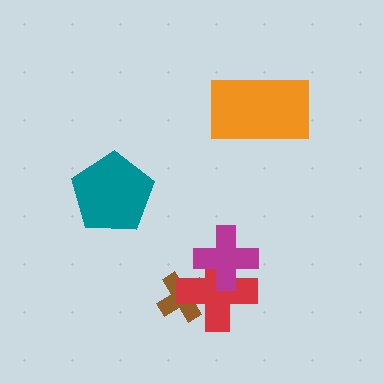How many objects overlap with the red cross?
2 objects overlap with the red cross.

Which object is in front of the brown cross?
The red cross is in front of the brown cross.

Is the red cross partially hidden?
Yes, it is partially covered by another shape.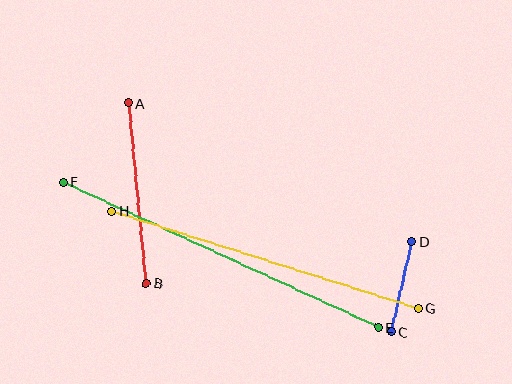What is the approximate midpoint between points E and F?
The midpoint is at approximately (221, 255) pixels.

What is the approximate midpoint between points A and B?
The midpoint is at approximately (137, 193) pixels.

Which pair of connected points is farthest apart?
Points E and F are farthest apart.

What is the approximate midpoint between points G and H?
The midpoint is at approximately (265, 260) pixels.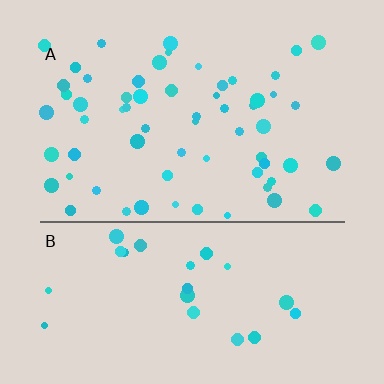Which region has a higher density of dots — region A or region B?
A (the top).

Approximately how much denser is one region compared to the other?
Approximately 2.5× — region A over region B.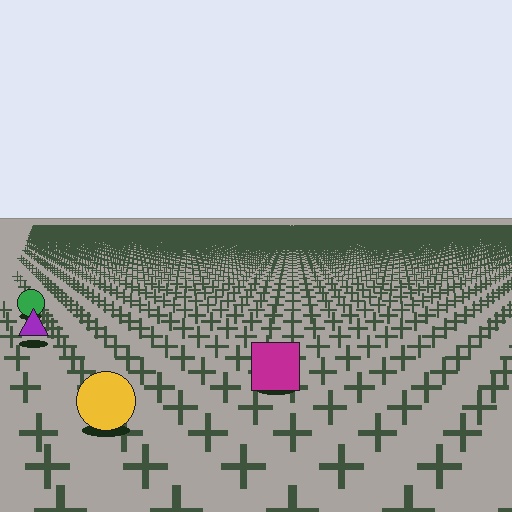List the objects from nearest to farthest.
From nearest to farthest: the yellow circle, the magenta square, the purple triangle, the green circle.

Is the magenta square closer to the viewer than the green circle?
Yes. The magenta square is closer — you can tell from the texture gradient: the ground texture is coarser near it.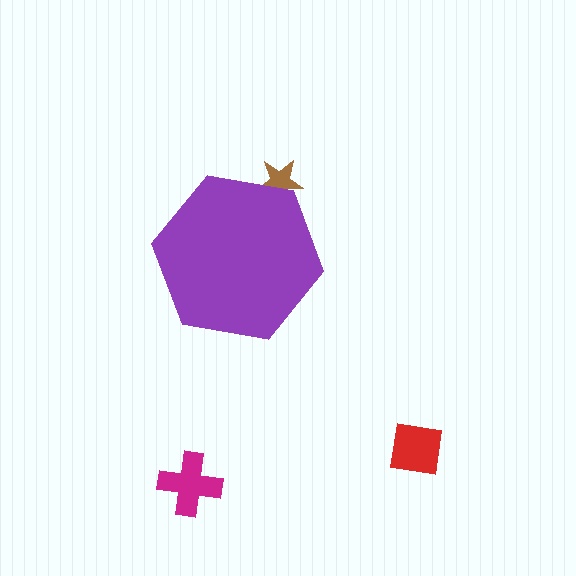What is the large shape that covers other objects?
A purple hexagon.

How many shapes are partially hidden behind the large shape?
1 shape is partially hidden.